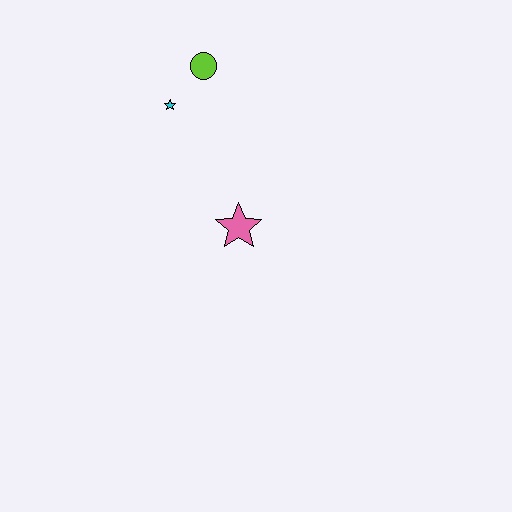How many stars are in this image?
There are 2 stars.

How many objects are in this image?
There are 3 objects.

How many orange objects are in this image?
There are no orange objects.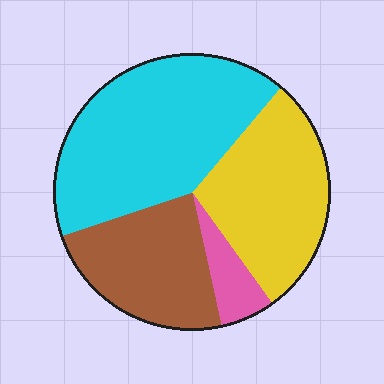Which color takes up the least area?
Pink, at roughly 5%.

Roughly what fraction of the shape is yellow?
Yellow covers 29% of the shape.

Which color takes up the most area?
Cyan, at roughly 40%.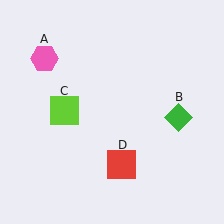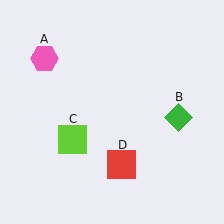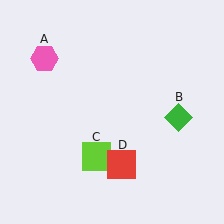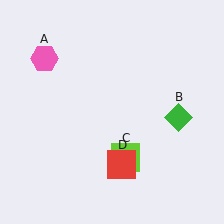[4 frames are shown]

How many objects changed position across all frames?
1 object changed position: lime square (object C).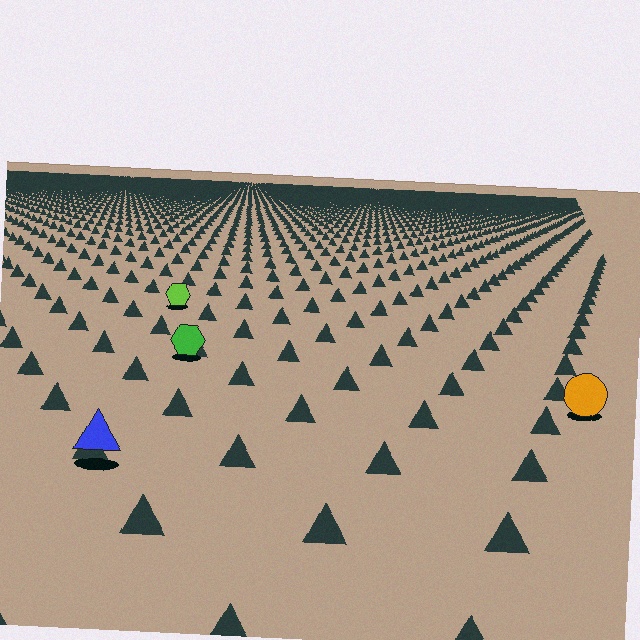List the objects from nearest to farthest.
From nearest to farthest: the blue triangle, the orange circle, the green hexagon, the lime hexagon.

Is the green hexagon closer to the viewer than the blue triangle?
No. The blue triangle is closer — you can tell from the texture gradient: the ground texture is coarser near it.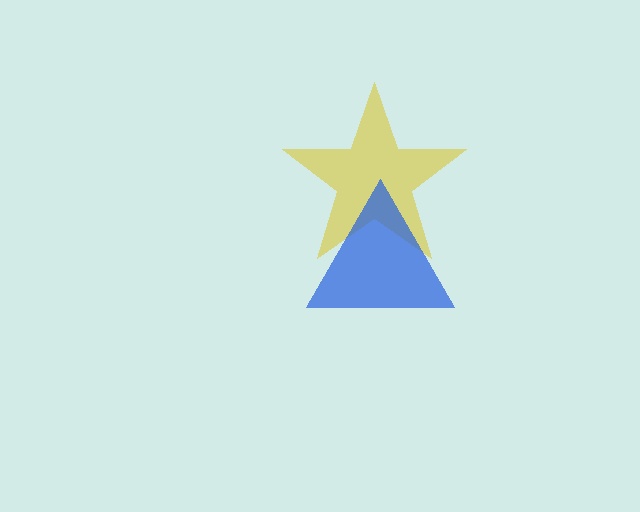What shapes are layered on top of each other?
The layered shapes are: a yellow star, a blue triangle.